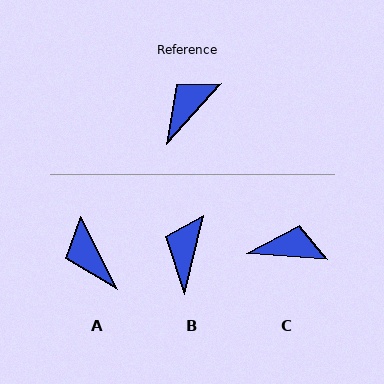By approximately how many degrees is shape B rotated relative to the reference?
Approximately 28 degrees counter-clockwise.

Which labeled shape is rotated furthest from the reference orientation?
A, about 69 degrees away.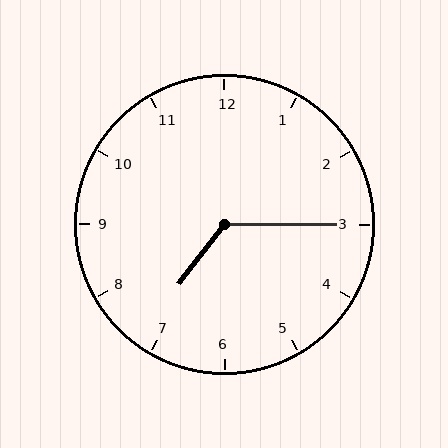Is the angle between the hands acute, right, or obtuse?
It is obtuse.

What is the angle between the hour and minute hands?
Approximately 128 degrees.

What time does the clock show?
7:15.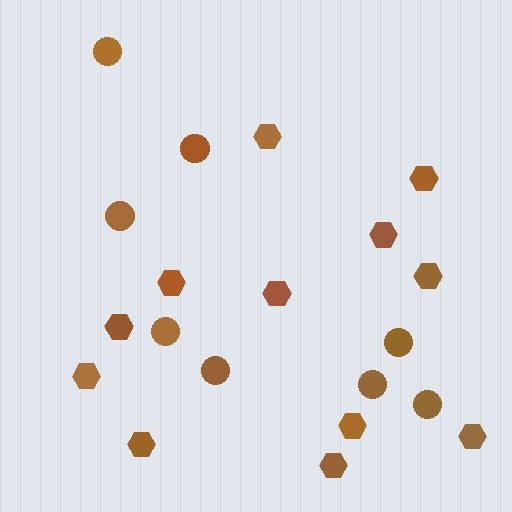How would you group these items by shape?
There are 2 groups: one group of hexagons (12) and one group of circles (8).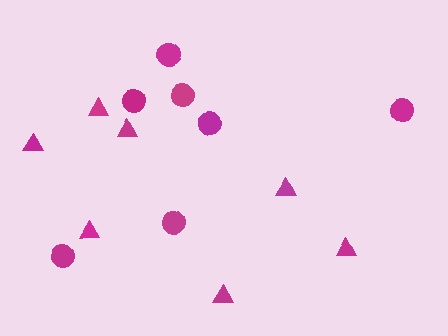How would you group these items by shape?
There are 2 groups: one group of circles (7) and one group of triangles (7).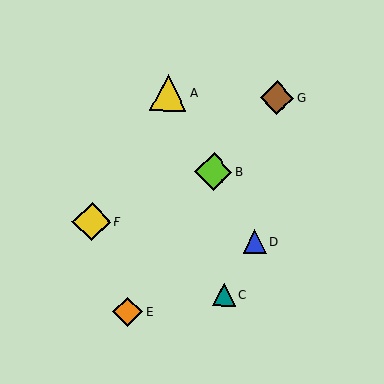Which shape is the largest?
The yellow diamond (labeled F) is the largest.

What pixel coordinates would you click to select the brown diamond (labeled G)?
Click at (277, 98) to select the brown diamond G.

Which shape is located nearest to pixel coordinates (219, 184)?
The lime diamond (labeled B) at (214, 172) is nearest to that location.